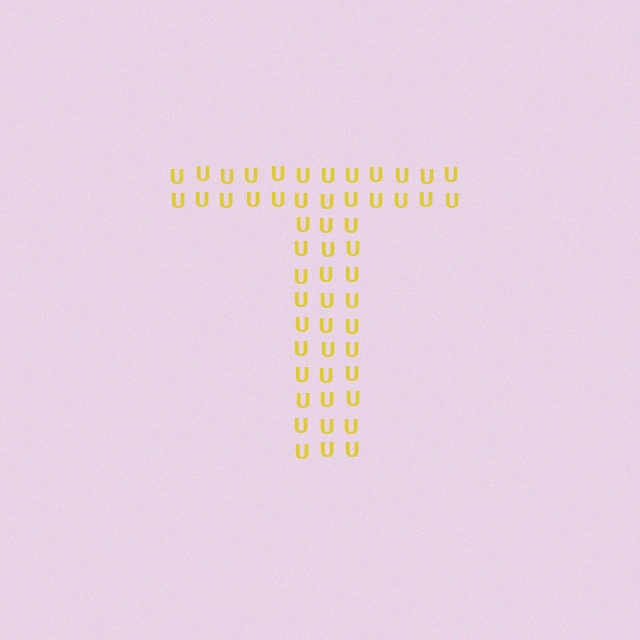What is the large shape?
The large shape is the letter T.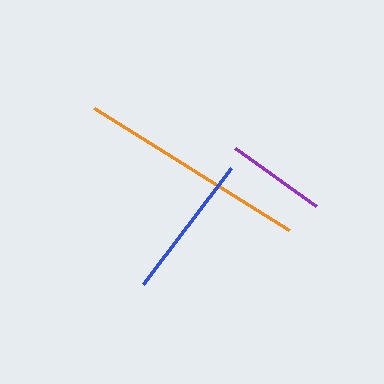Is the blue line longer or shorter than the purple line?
The blue line is longer than the purple line.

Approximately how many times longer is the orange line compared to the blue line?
The orange line is approximately 1.6 times the length of the blue line.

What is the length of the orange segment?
The orange segment is approximately 230 pixels long.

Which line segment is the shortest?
The purple line is the shortest at approximately 100 pixels.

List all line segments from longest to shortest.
From longest to shortest: orange, blue, purple.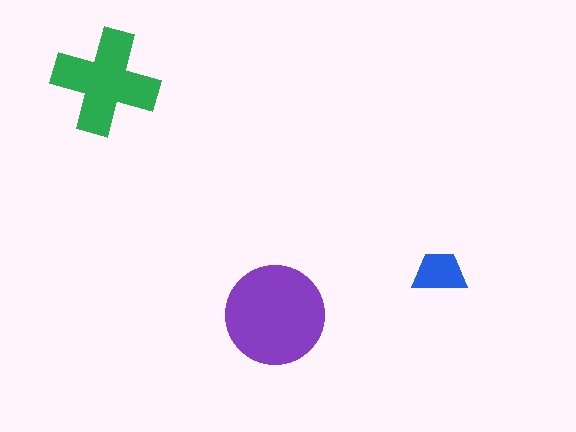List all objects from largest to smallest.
The purple circle, the green cross, the blue trapezoid.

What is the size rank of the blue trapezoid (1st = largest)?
3rd.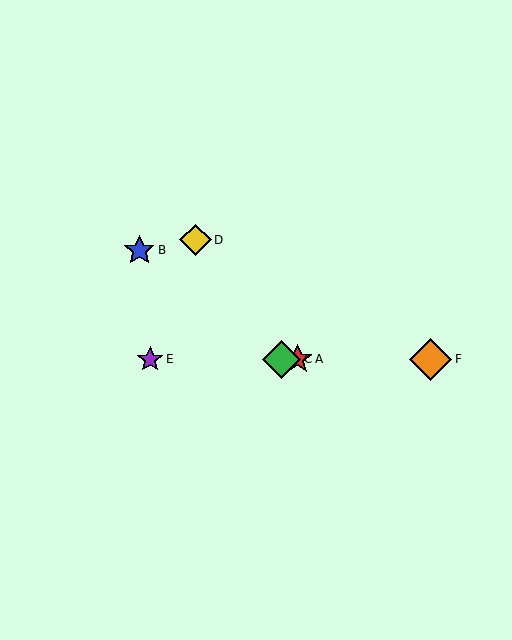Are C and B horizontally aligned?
No, C is at y≈359 and B is at y≈250.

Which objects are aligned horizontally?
Objects A, C, E, F are aligned horizontally.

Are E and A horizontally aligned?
Yes, both are at y≈359.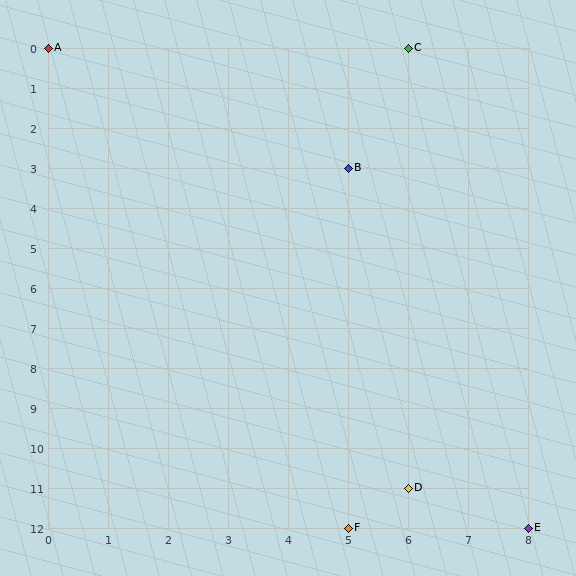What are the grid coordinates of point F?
Point F is at grid coordinates (5, 12).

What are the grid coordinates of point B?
Point B is at grid coordinates (5, 3).